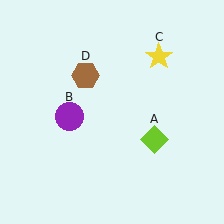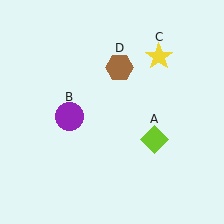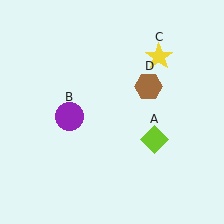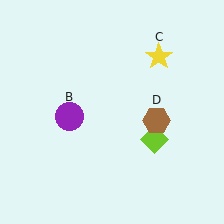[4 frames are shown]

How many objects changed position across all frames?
1 object changed position: brown hexagon (object D).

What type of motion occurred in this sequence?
The brown hexagon (object D) rotated clockwise around the center of the scene.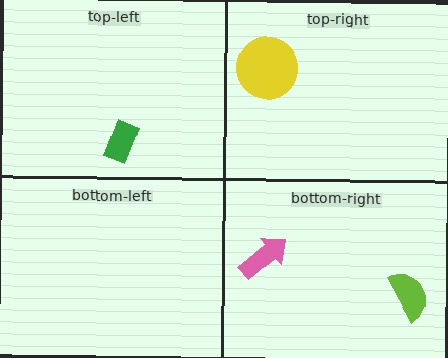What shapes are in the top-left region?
The green rectangle.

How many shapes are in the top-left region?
1.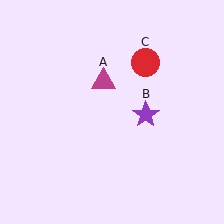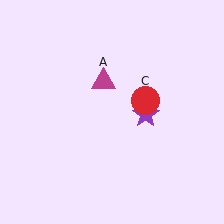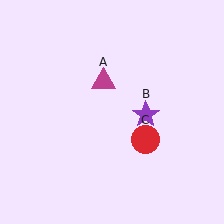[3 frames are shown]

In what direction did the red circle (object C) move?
The red circle (object C) moved down.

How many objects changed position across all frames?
1 object changed position: red circle (object C).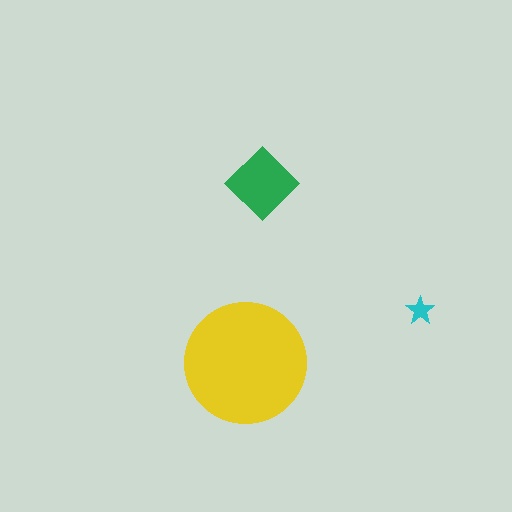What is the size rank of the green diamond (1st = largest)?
2nd.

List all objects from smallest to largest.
The cyan star, the green diamond, the yellow circle.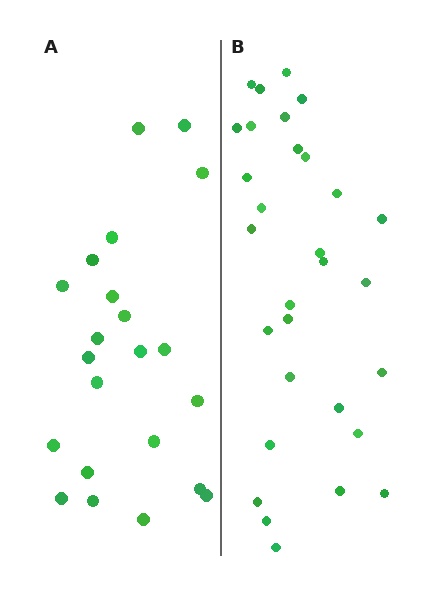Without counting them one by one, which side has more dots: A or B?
Region B (the right region) has more dots.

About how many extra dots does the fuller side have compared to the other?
Region B has roughly 8 or so more dots than region A.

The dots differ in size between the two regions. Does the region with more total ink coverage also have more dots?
No. Region A has more total ink coverage because its dots are larger, but region B actually contains more individual dots. Total area can be misleading — the number of items is what matters here.